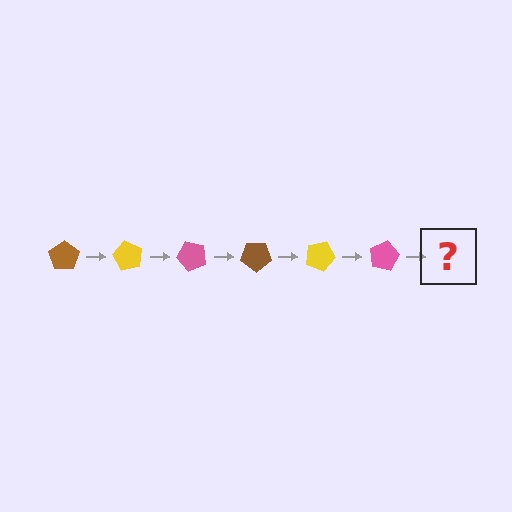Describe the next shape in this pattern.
It should be a brown pentagon, rotated 360 degrees from the start.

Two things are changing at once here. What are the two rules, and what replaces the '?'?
The two rules are that it rotates 60 degrees each step and the color cycles through brown, yellow, and pink. The '?' should be a brown pentagon, rotated 360 degrees from the start.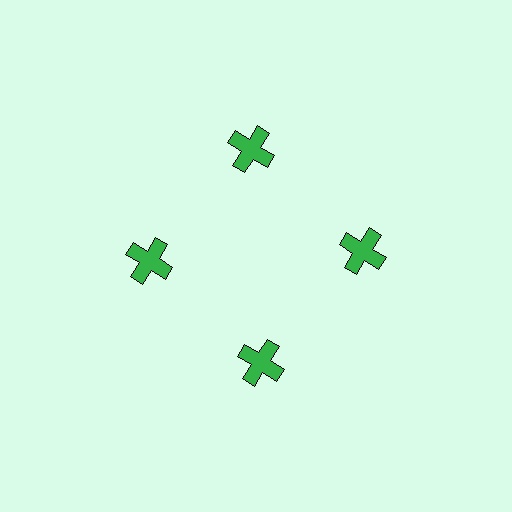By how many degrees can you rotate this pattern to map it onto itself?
The pattern maps onto itself every 90 degrees of rotation.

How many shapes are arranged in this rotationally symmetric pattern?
There are 4 shapes, arranged in 4 groups of 1.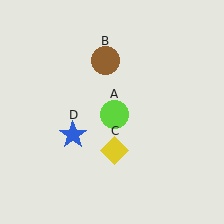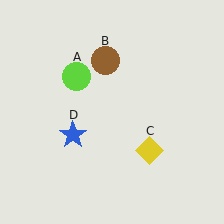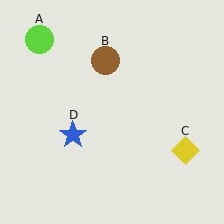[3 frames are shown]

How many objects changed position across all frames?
2 objects changed position: lime circle (object A), yellow diamond (object C).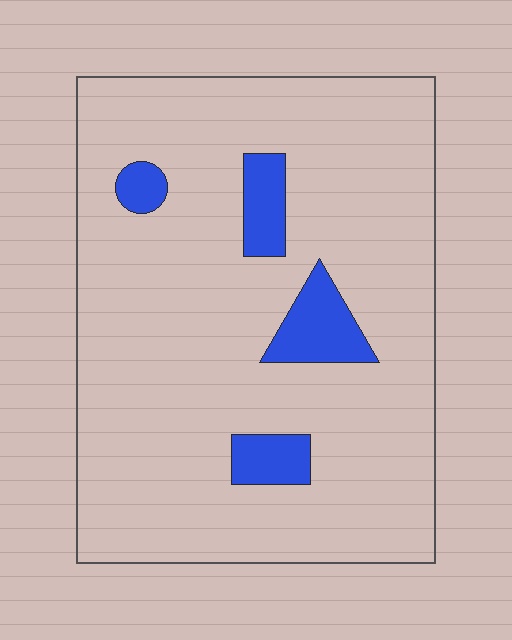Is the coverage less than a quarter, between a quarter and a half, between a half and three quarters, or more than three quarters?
Less than a quarter.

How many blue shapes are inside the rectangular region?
4.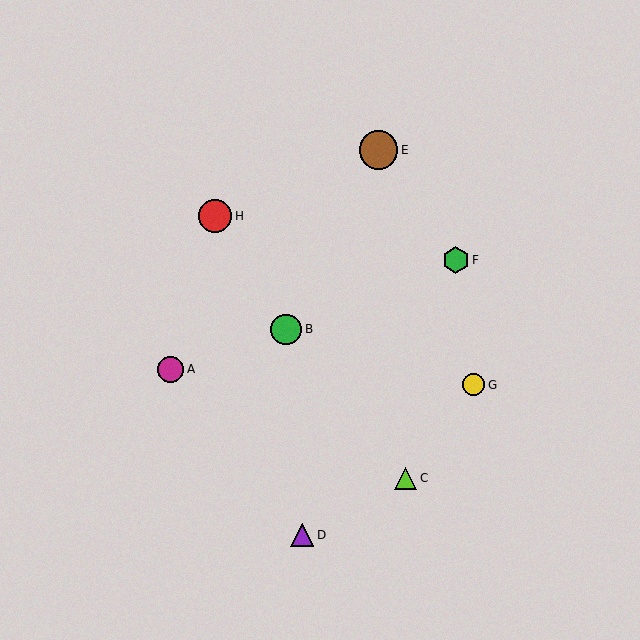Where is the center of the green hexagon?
The center of the green hexagon is at (456, 260).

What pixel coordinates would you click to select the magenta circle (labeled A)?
Click at (171, 369) to select the magenta circle A.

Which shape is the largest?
The brown circle (labeled E) is the largest.